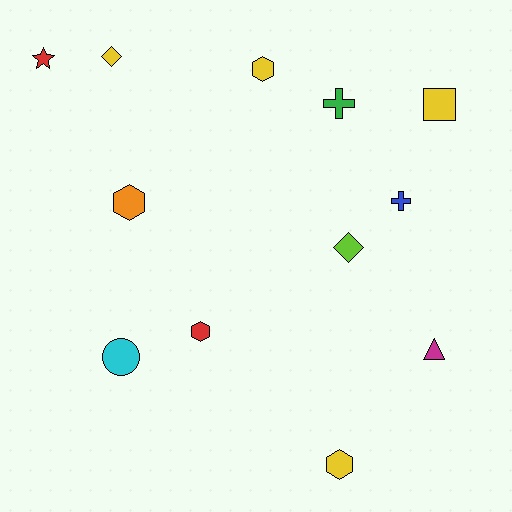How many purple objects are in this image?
There are no purple objects.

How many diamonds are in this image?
There are 2 diamonds.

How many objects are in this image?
There are 12 objects.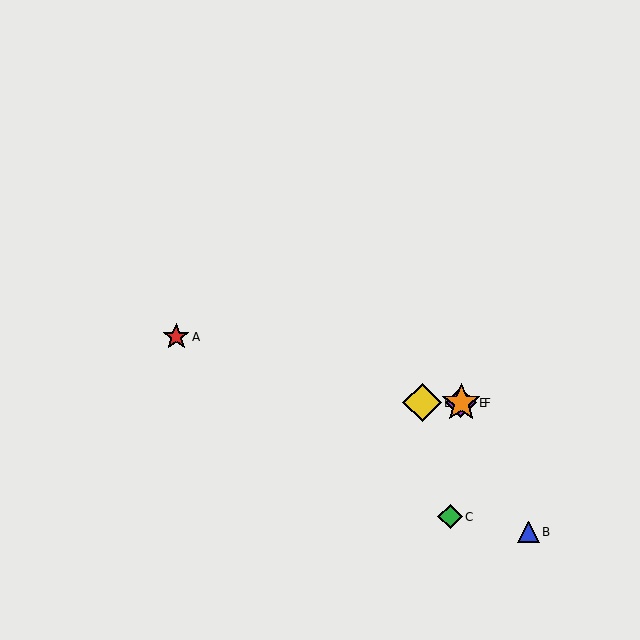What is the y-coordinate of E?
Object E is at y≈403.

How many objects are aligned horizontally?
3 objects (D, E, F) are aligned horizontally.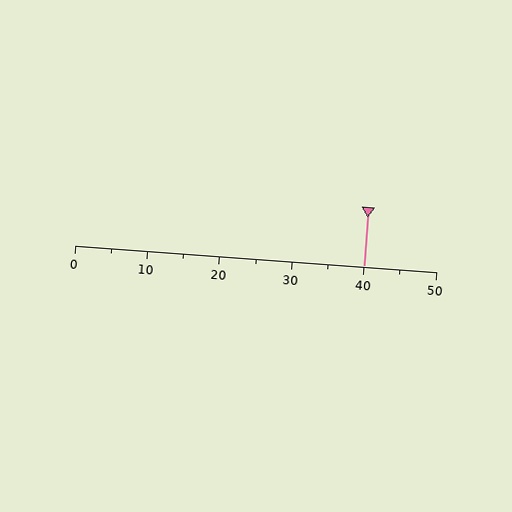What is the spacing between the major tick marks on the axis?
The major ticks are spaced 10 apart.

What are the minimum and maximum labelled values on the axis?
The axis runs from 0 to 50.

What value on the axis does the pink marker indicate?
The marker indicates approximately 40.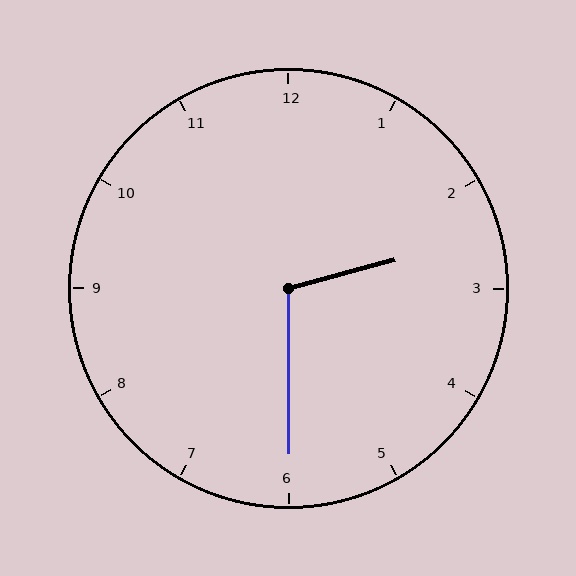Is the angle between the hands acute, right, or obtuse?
It is obtuse.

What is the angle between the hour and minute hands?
Approximately 105 degrees.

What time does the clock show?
2:30.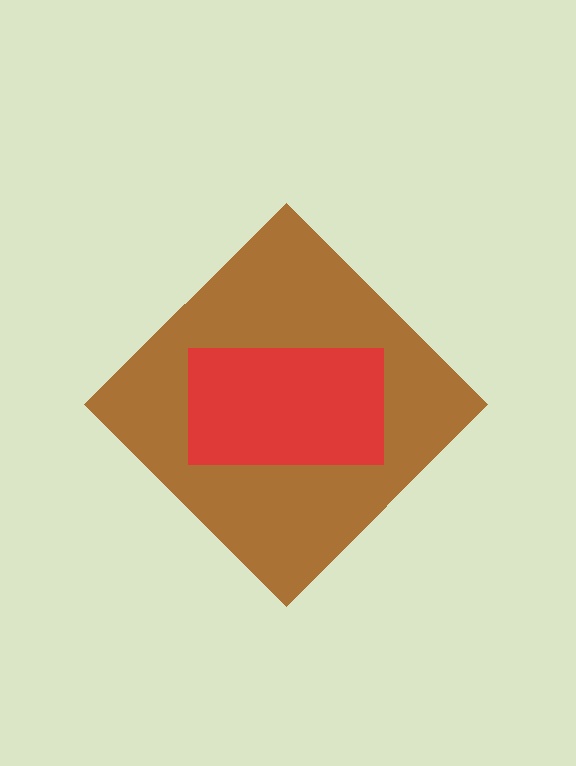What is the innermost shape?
The red rectangle.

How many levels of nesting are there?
2.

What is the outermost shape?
The brown diamond.